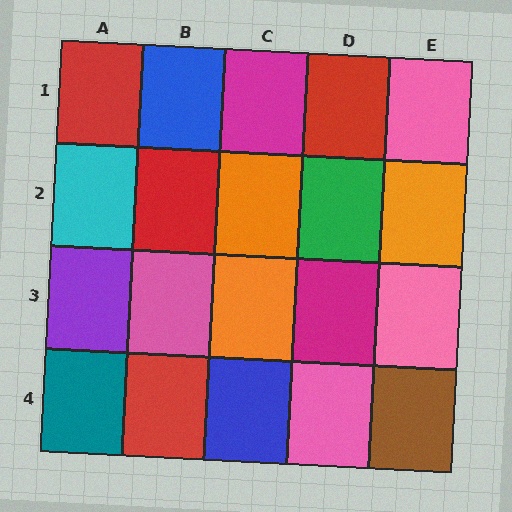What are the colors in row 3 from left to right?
Purple, pink, orange, magenta, pink.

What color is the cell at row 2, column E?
Orange.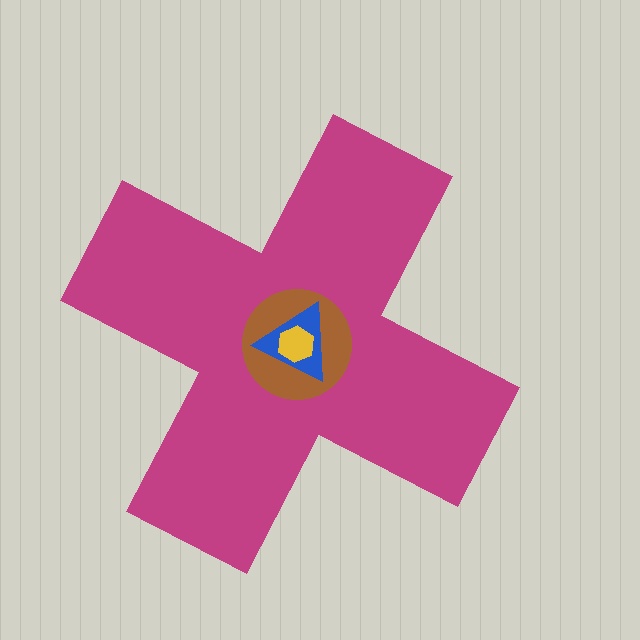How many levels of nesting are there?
4.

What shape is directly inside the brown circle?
The blue triangle.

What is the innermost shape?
The yellow hexagon.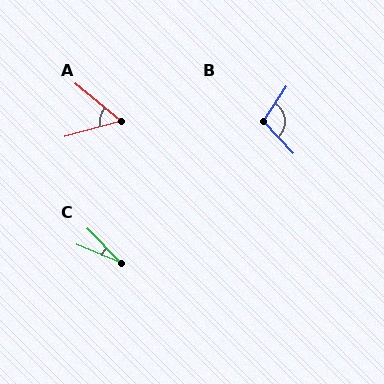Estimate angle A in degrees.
Approximately 55 degrees.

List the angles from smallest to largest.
C (24°), A (55°), B (104°).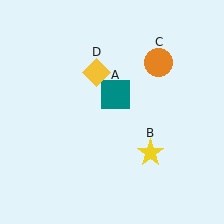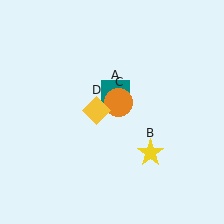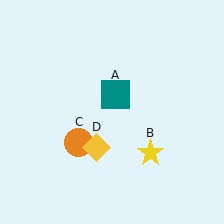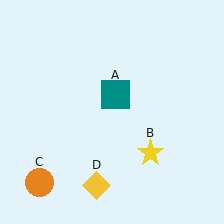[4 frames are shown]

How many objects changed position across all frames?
2 objects changed position: orange circle (object C), yellow diamond (object D).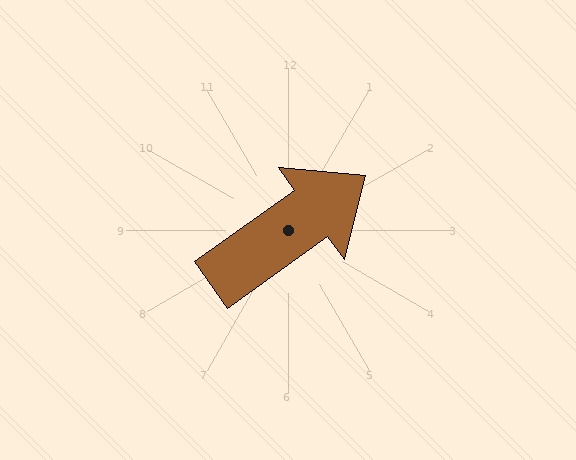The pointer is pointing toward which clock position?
Roughly 2 o'clock.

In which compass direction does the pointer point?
Northeast.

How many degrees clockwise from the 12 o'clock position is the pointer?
Approximately 55 degrees.